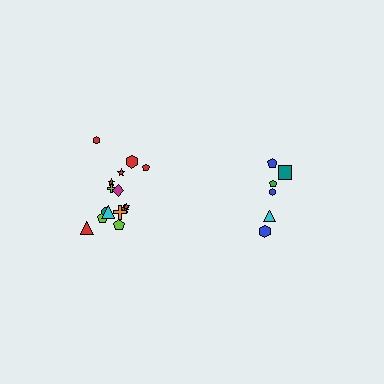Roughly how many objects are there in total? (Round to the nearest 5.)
Roughly 20 objects in total.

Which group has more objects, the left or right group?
The left group.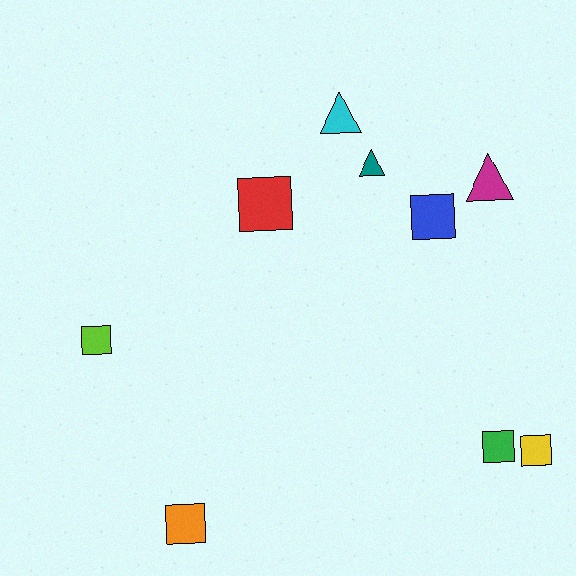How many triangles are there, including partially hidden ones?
There are 3 triangles.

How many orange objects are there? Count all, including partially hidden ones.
There is 1 orange object.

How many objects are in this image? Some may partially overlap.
There are 9 objects.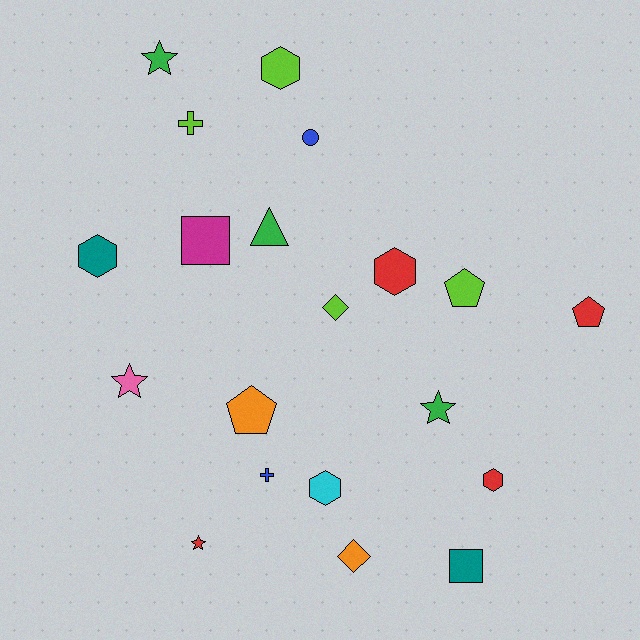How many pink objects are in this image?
There is 1 pink object.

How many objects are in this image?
There are 20 objects.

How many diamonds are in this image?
There are 2 diamonds.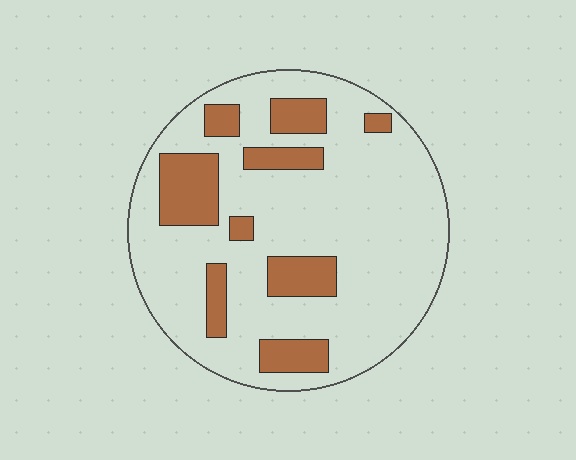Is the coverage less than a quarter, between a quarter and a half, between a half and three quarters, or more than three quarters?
Less than a quarter.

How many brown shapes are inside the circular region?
9.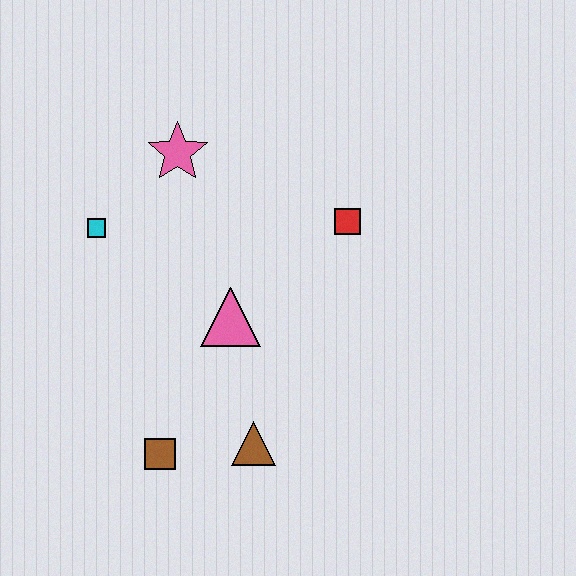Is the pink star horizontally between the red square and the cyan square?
Yes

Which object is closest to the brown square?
The brown triangle is closest to the brown square.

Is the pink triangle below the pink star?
Yes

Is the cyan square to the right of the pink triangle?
No